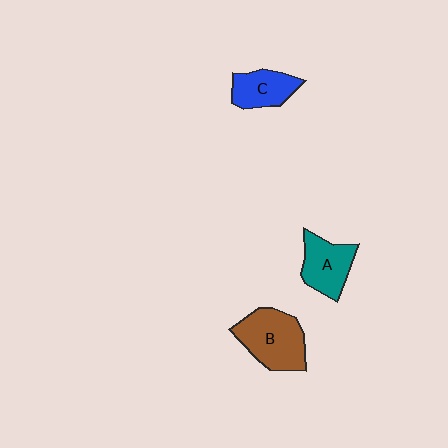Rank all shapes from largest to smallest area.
From largest to smallest: B (brown), A (teal), C (blue).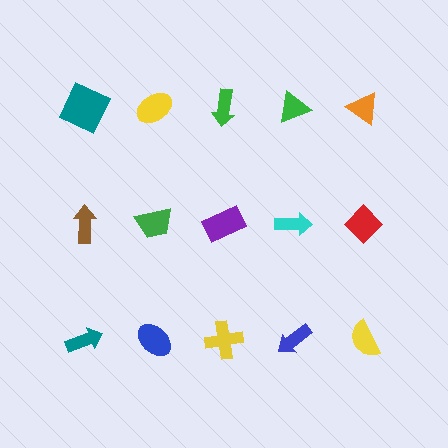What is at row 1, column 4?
A green triangle.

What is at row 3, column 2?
A blue ellipse.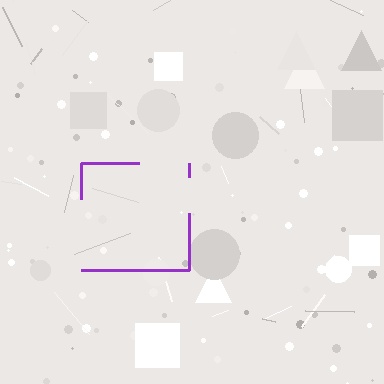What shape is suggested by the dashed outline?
The dashed outline suggests a square.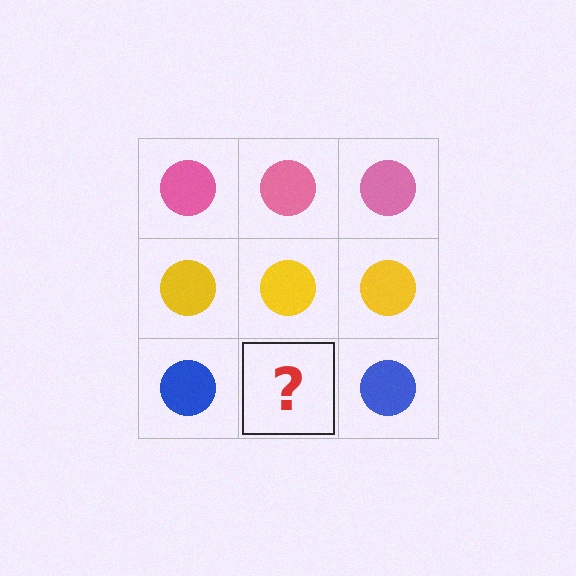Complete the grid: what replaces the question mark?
The question mark should be replaced with a blue circle.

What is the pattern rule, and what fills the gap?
The rule is that each row has a consistent color. The gap should be filled with a blue circle.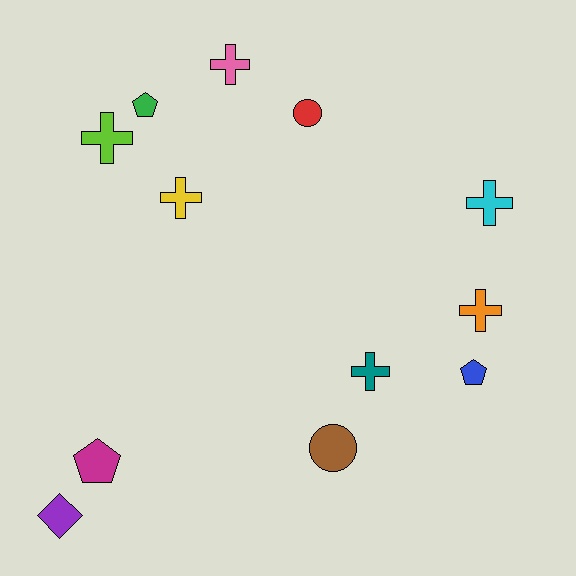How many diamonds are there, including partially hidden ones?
There is 1 diamond.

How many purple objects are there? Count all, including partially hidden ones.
There is 1 purple object.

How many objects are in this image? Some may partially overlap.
There are 12 objects.